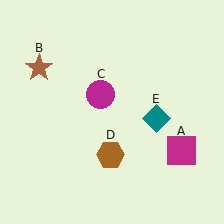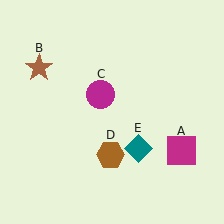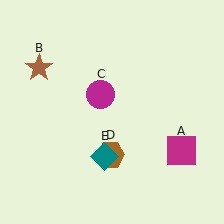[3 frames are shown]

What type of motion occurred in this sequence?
The teal diamond (object E) rotated clockwise around the center of the scene.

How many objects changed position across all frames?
1 object changed position: teal diamond (object E).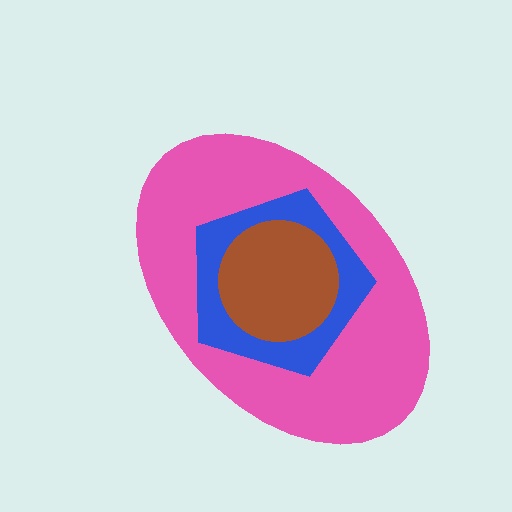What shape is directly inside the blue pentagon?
The brown circle.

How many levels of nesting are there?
3.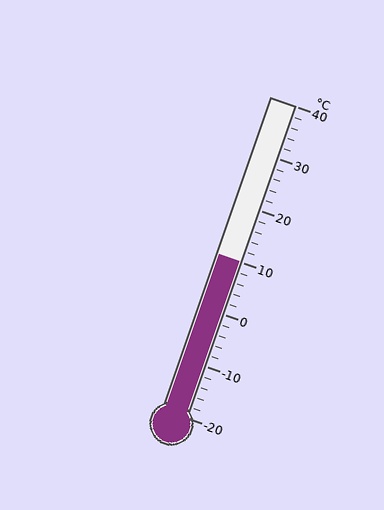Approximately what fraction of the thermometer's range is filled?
The thermometer is filled to approximately 50% of its range.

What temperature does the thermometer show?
The thermometer shows approximately 10°C.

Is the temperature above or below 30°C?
The temperature is below 30°C.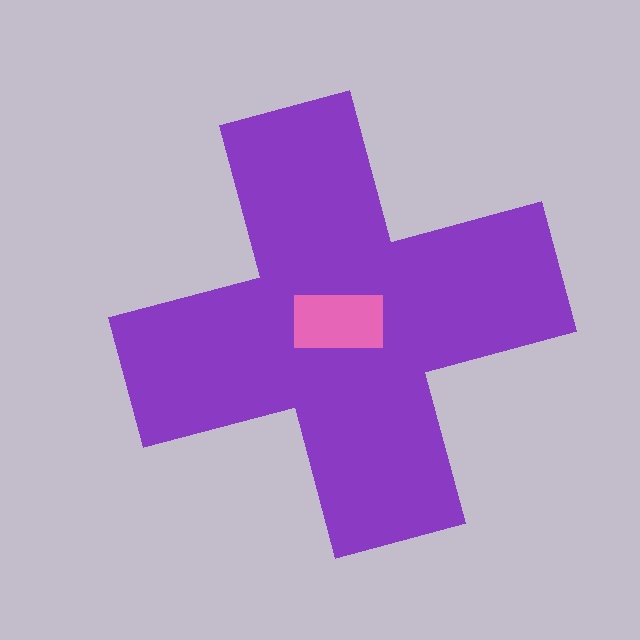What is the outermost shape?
The purple cross.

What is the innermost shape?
The pink rectangle.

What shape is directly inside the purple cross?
The pink rectangle.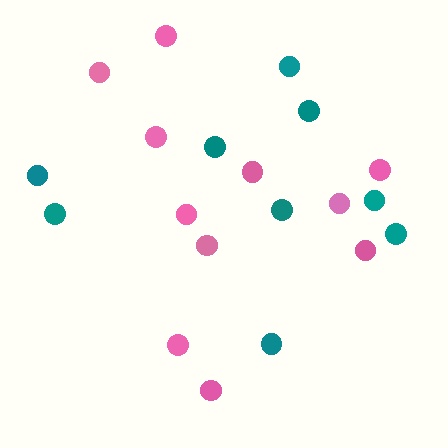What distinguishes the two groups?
There are 2 groups: one group of pink circles (11) and one group of teal circles (9).